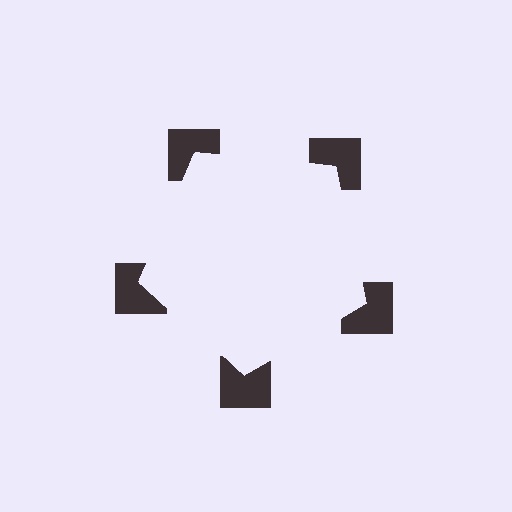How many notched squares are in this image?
There are 5 — one at each vertex of the illusory pentagon.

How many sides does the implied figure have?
5 sides.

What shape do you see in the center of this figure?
An illusory pentagon — its edges are inferred from the aligned wedge cuts in the notched squares, not physically drawn.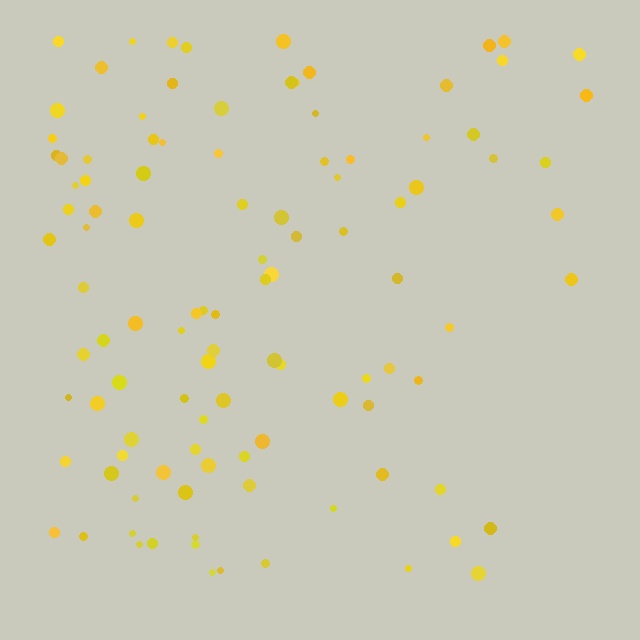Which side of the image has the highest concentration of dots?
The left.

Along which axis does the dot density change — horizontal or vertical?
Horizontal.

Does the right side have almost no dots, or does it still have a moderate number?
Still a moderate number, just noticeably fewer than the left.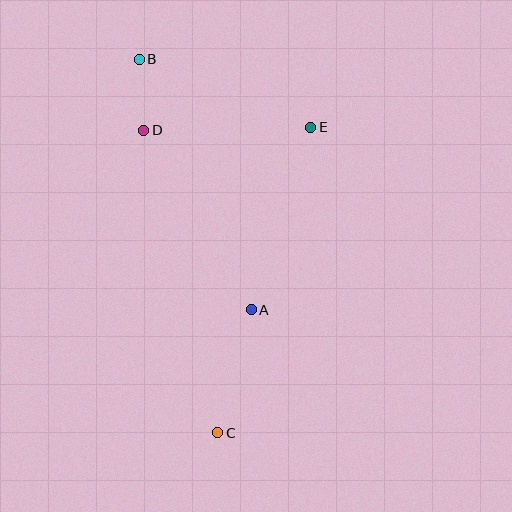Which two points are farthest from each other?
Points B and C are farthest from each other.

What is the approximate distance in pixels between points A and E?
The distance between A and E is approximately 192 pixels.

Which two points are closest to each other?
Points B and D are closest to each other.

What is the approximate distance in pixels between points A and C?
The distance between A and C is approximately 127 pixels.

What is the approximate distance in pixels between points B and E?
The distance between B and E is approximately 184 pixels.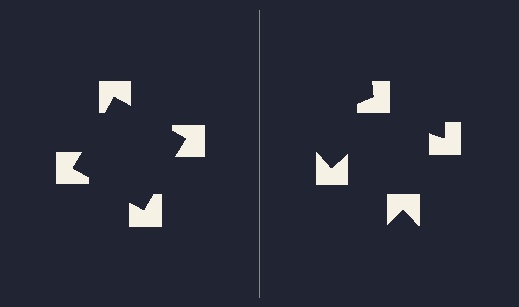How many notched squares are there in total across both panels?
8 — 4 on each side.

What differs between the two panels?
The notched squares are positioned identically on both sides; only the wedge orientations differ. On the left they align to a square; on the right they are misaligned.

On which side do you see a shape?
An illusory square appears on the left side. On the right side the wedge cuts are rotated, so no coherent shape forms.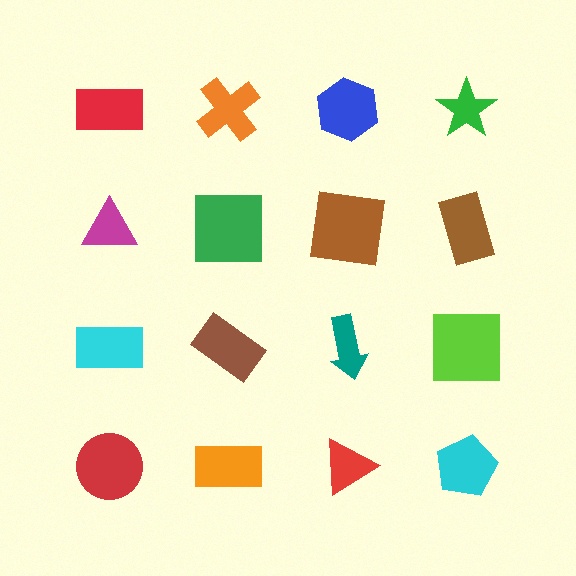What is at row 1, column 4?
A green star.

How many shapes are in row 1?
4 shapes.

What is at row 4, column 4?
A cyan pentagon.